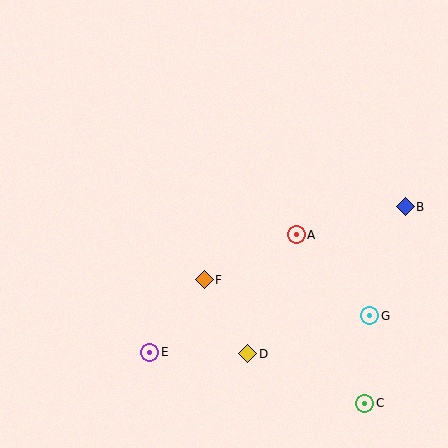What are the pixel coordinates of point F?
Point F is at (204, 280).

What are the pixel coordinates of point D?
Point D is at (248, 354).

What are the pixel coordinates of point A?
Point A is at (296, 235).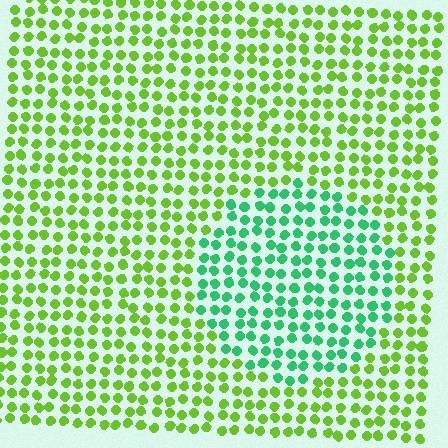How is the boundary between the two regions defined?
The boundary is defined purely by a slight shift in hue (about 51 degrees). Spacing, size, and orientation are identical on both sides.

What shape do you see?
I see a circle.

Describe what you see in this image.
The image is filled with small lime elements in a uniform arrangement. A circle-shaped region is visible where the elements are tinted to a slightly different hue, forming a subtle color boundary.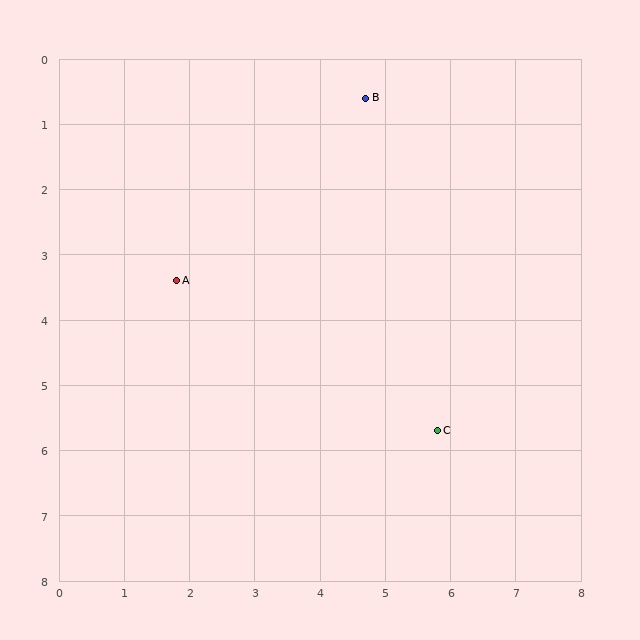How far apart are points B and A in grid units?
Points B and A are about 4.0 grid units apart.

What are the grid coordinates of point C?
Point C is at approximately (5.8, 5.7).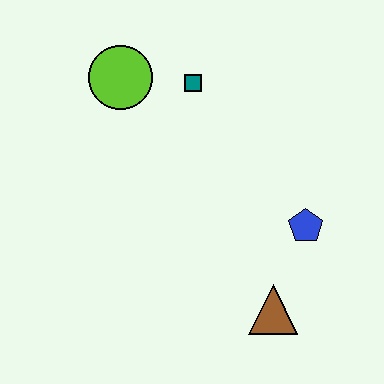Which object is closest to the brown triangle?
The blue pentagon is closest to the brown triangle.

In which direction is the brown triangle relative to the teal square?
The brown triangle is below the teal square.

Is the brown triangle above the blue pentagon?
No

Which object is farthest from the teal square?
The brown triangle is farthest from the teal square.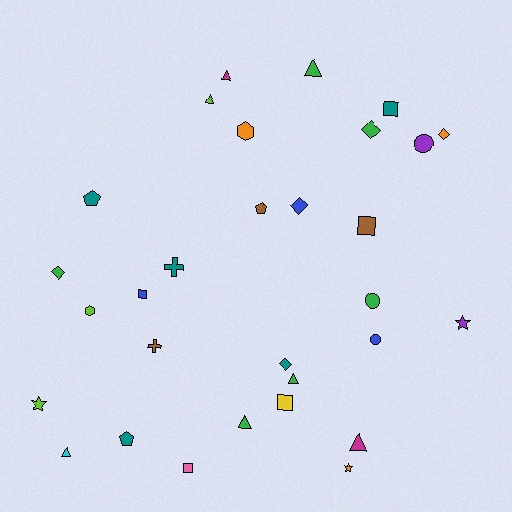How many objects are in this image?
There are 30 objects.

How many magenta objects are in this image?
There are 2 magenta objects.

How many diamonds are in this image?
There are 5 diamonds.